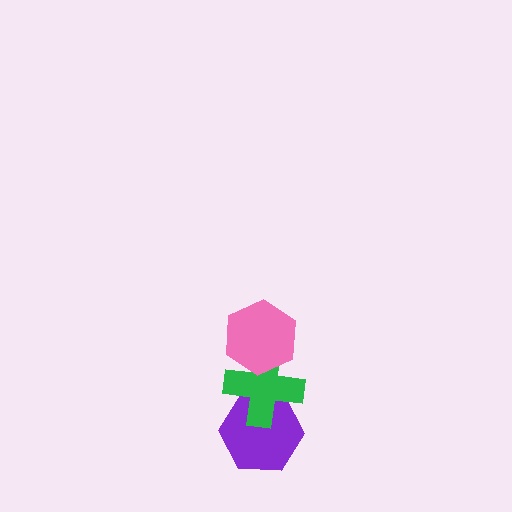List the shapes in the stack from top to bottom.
From top to bottom: the pink hexagon, the green cross, the purple hexagon.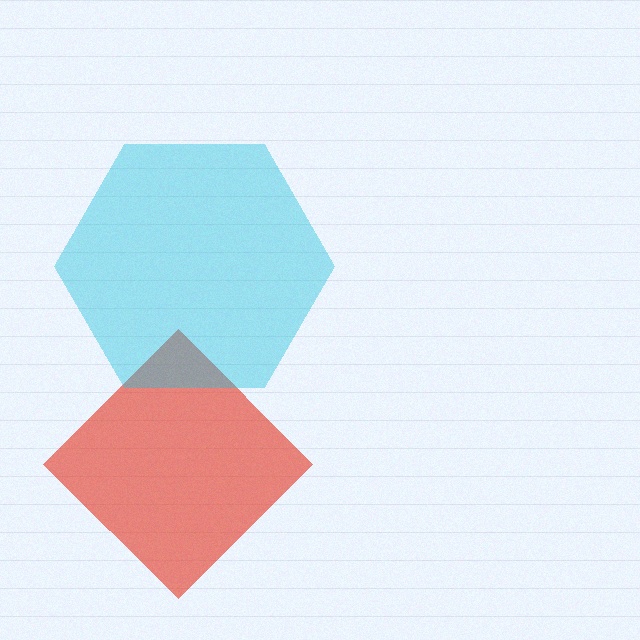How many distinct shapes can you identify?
There are 2 distinct shapes: a red diamond, a cyan hexagon.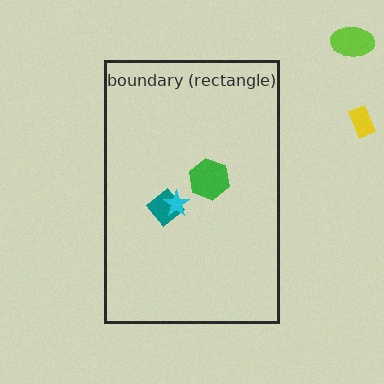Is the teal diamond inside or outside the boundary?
Inside.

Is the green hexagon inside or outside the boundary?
Inside.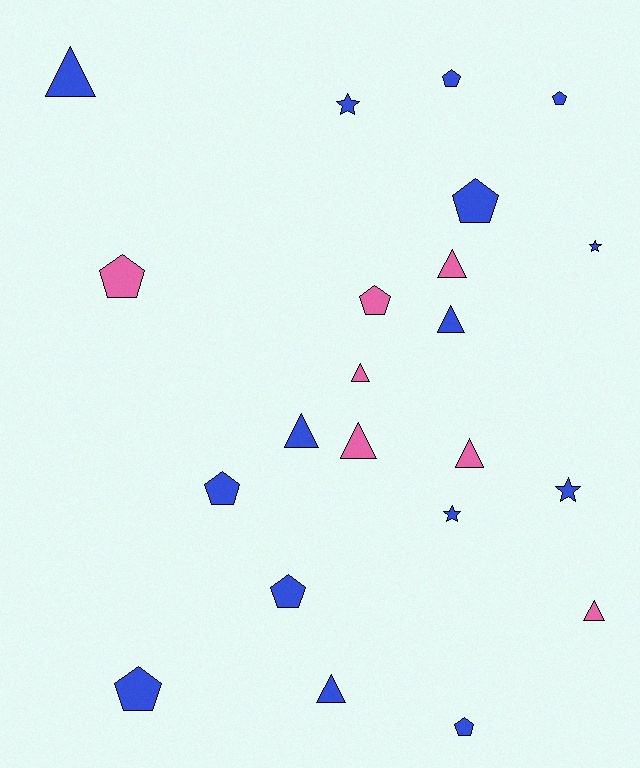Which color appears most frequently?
Blue, with 15 objects.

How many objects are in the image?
There are 22 objects.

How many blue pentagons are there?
There are 7 blue pentagons.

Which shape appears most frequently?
Pentagon, with 9 objects.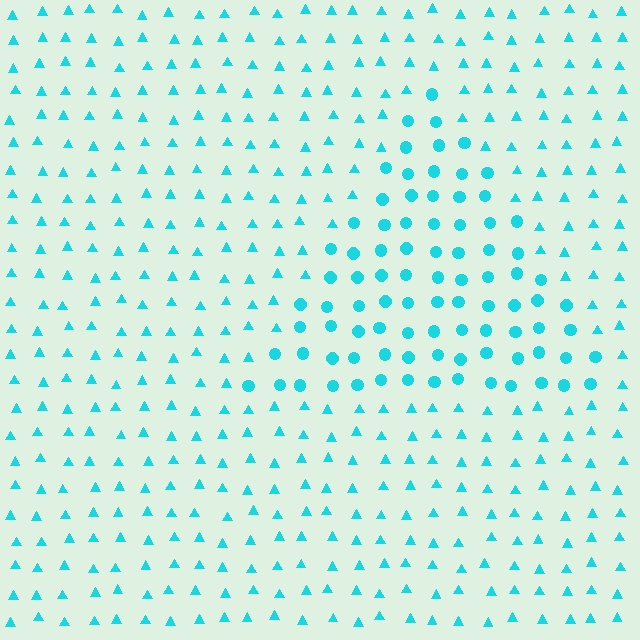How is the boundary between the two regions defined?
The boundary is defined by a change in element shape: circles inside vs. triangles outside. All elements share the same color and spacing.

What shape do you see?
I see a triangle.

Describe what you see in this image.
The image is filled with small cyan elements arranged in a uniform grid. A triangle-shaped region contains circles, while the surrounding area contains triangles. The boundary is defined purely by the change in element shape.